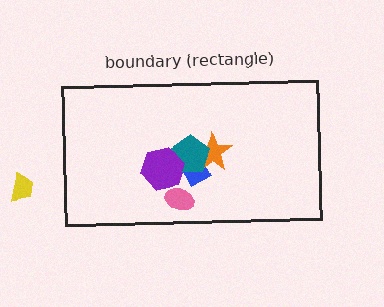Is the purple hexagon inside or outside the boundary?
Inside.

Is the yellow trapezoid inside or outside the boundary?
Outside.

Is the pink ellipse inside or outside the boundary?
Inside.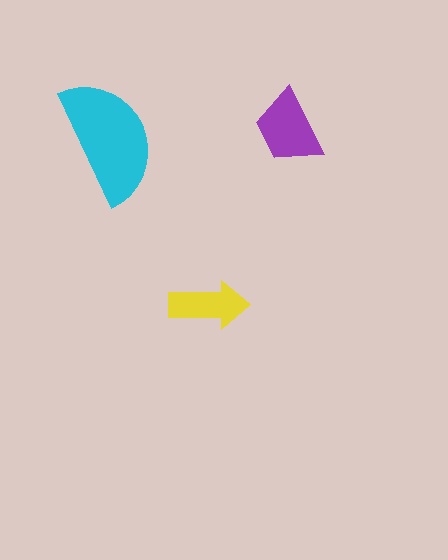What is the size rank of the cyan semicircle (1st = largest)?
1st.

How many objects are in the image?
There are 3 objects in the image.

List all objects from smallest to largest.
The yellow arrow, the purple trapezoid, the cyan semicircle.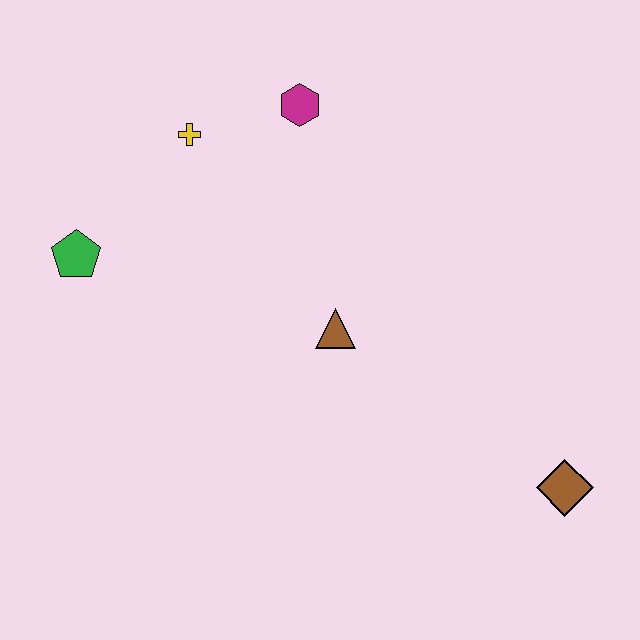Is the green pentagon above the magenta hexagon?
No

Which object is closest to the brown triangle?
The magenta hexagon is closest to the brown triangle.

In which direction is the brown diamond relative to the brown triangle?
The brown diamond is to the right of the brown triangle.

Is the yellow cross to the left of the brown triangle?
Yes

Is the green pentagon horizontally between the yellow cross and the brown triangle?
No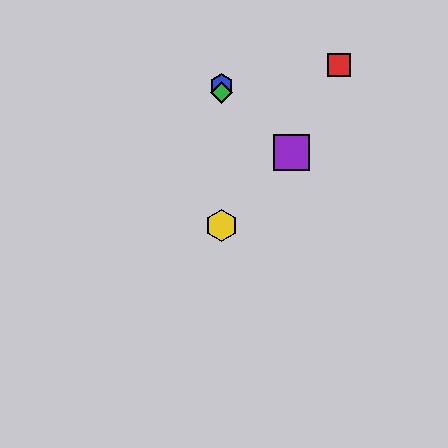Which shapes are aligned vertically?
The blue hexagon, the green diamond, the yellow hexagon are aligned vertically.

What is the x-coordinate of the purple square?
The purple square is at x≈291.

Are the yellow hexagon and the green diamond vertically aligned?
Yes, both are at x≈221.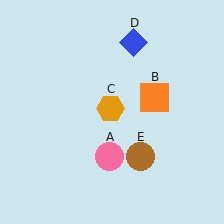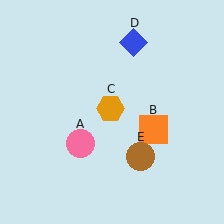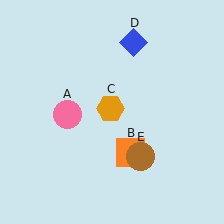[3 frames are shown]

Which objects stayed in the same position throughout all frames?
Orange hexagon (object C) and blue diamond (object D) and brown circle (object E) remained stationary.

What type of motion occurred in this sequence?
The pink circle (object A), orange square (object B) rotated clockwise around the center of the scene.